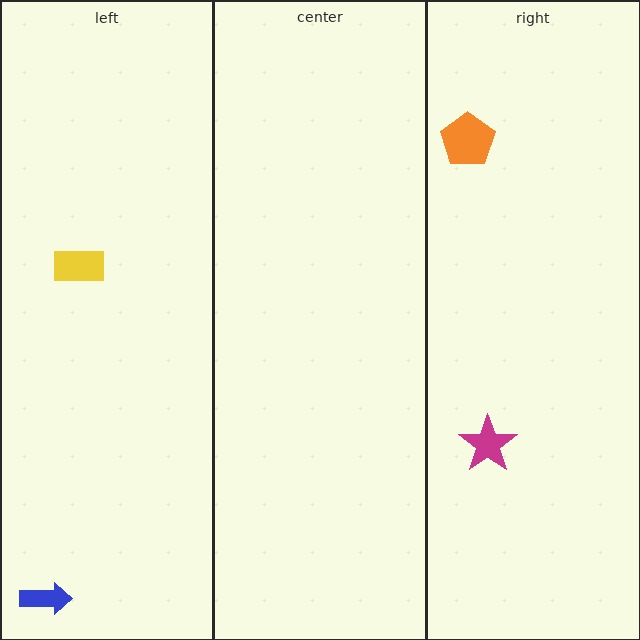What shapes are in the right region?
The orange pentagon, the magenta star.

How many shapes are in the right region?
2.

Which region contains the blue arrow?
The left region.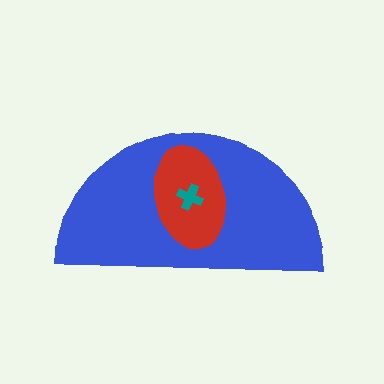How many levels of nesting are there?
3.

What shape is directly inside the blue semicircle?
The red ellipse.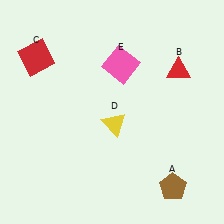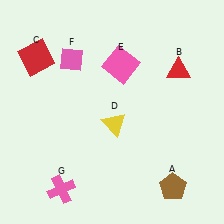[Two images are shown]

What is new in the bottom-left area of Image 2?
A pink cross (G) was added in the bottom-left area of Image 2.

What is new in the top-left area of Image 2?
A pink diamond (F) was added in the top-left area of Image 2.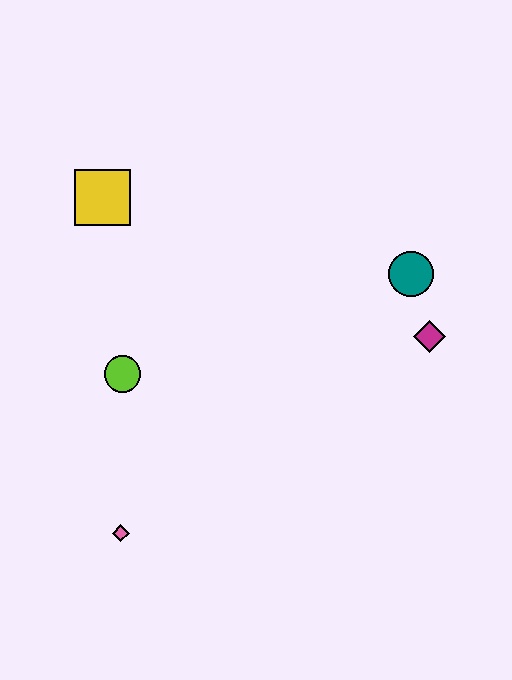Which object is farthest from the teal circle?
The pink diamond is farthest from the teal circle.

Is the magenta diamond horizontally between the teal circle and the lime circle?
No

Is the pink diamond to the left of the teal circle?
Yes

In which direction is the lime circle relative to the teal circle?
The lime circle is to the left of the teal circle.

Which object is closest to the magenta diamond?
The teal circle is closest to the magenta diamond.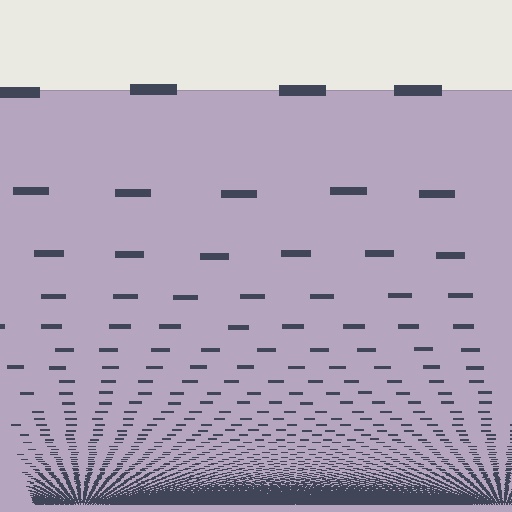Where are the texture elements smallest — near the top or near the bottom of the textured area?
Near the bottom.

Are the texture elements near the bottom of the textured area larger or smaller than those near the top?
Smaller. The gradient is inverted — elements near the bottom are smaller and denser.